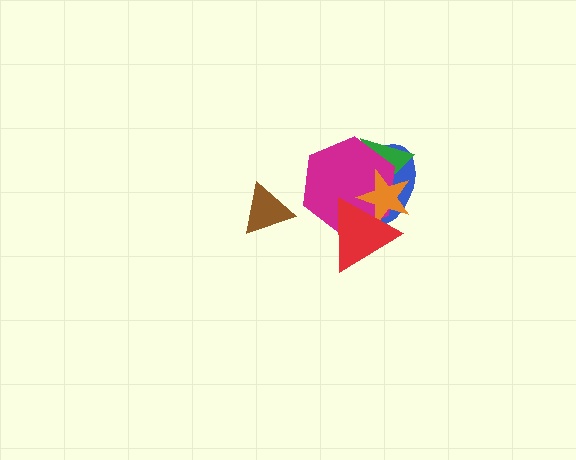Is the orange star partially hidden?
Yes, it is partially covered by another shape.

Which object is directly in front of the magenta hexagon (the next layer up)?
The orange star is directly in front of the magenta hexagon.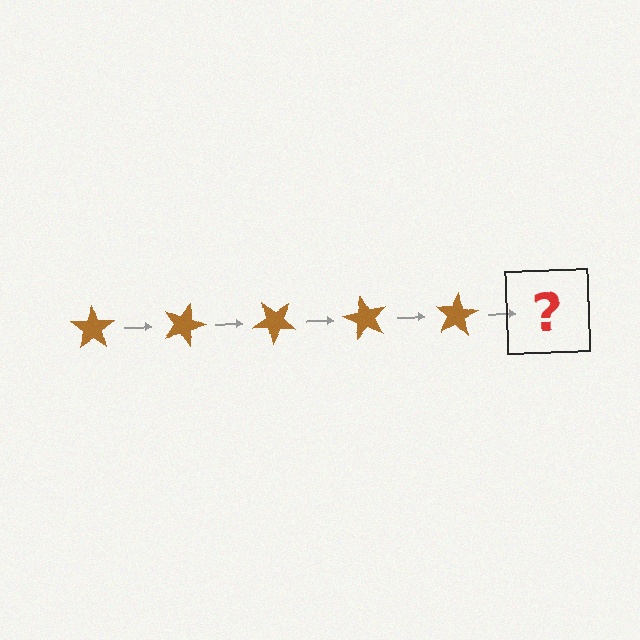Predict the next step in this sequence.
The next step is a brown star rotated 100 degrees.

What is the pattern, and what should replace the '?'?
The pattern is that the star rotates 20 degrees each step. The '?' should be a brown star rotated 100 degrees.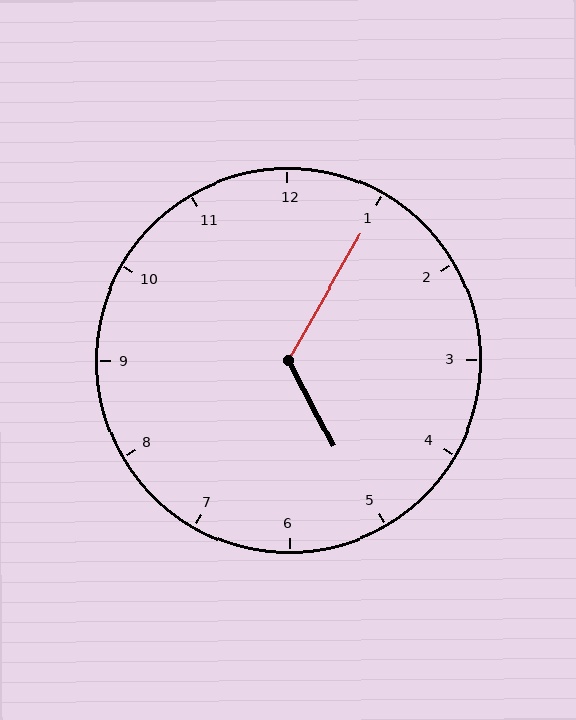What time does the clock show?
5:05.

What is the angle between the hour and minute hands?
Approximately 122 degrees.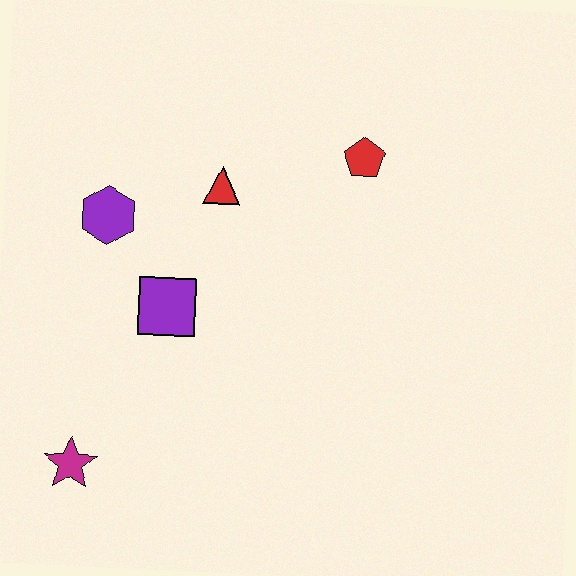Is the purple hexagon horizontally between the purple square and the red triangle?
No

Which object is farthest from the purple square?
The red pentagon is farthest from the purple square.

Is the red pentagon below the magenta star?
No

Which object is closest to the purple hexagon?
The purple square is closest to the purple hexagon.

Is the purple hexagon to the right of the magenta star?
Yes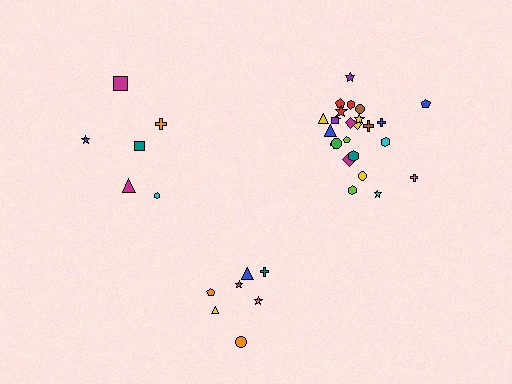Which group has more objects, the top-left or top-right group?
The top-right group.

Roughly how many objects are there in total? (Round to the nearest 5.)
Roughly 40 objects in total.